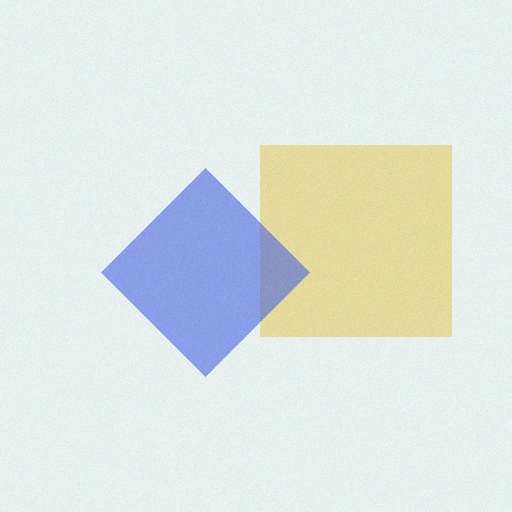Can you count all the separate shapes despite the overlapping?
Yes, there are 2 separate shapes.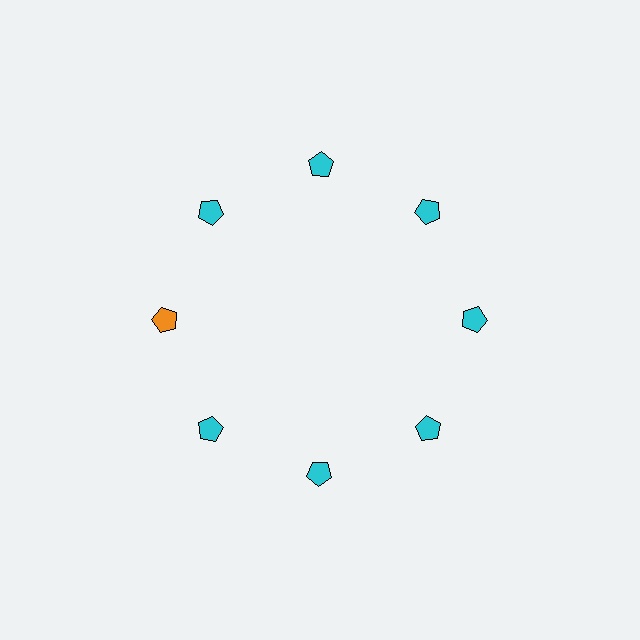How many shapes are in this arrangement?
There are 8 shapes arranged in a ring pattern.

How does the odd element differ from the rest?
It has a different color: orange instead of cyan.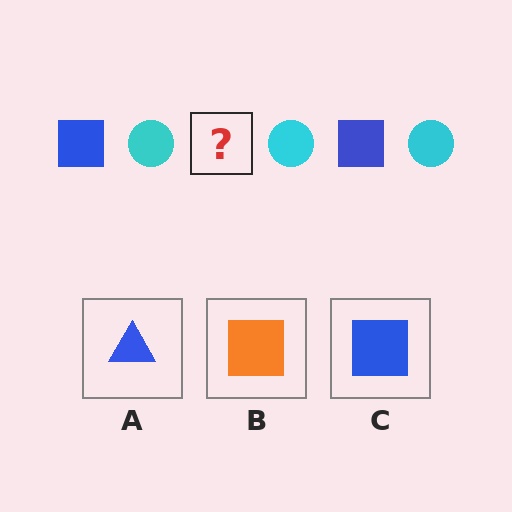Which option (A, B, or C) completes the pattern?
C.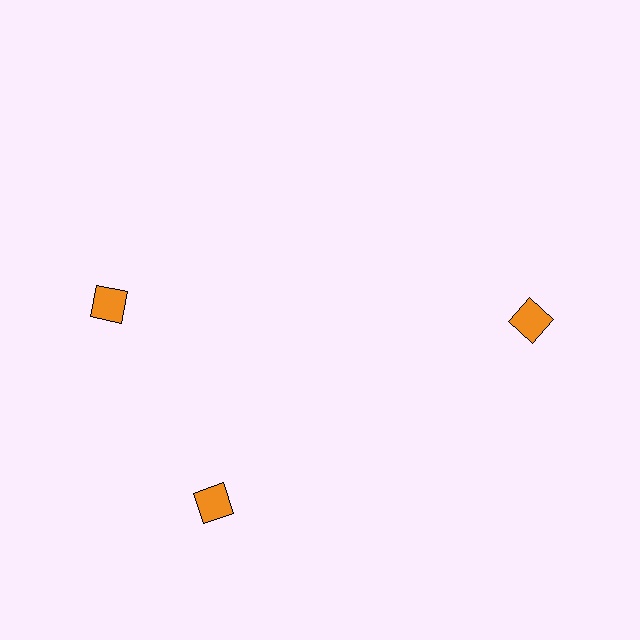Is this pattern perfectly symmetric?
No. The 3 orange diamonds are arranged in a ring, but one element near the 11 o'clock position is rotated out of alignment along the ring, breaking the 3-fold rotational symmetry.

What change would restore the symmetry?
The symmetry would be restored by rotating it back into even spacing with its neighbors so that all 3 diamonds sit at equal angles and equal distance from the center.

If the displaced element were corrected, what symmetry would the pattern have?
It would have 3-fold rotational symmetry — the pattern would map onto itself every 120 degrees.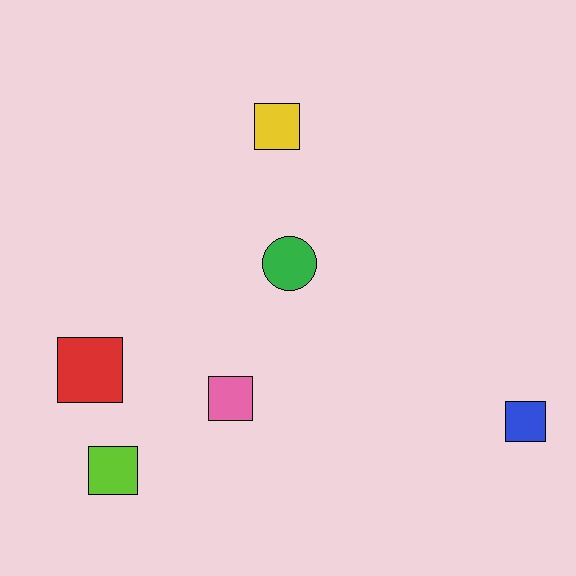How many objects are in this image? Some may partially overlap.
There are 6 objects.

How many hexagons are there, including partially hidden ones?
There are no hexagons.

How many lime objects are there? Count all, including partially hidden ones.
There is 1 lime object.